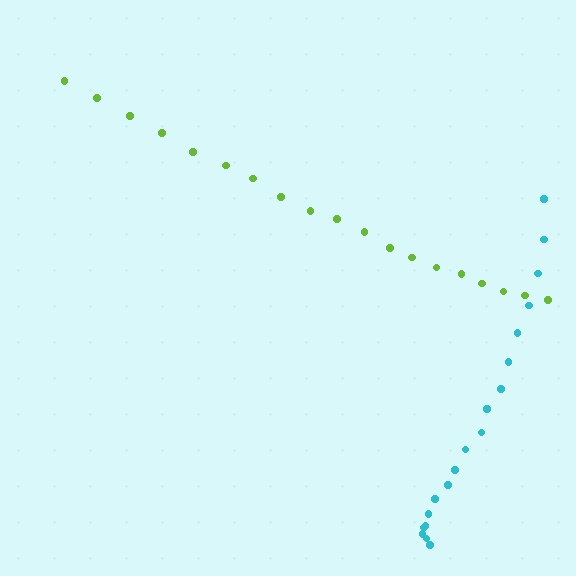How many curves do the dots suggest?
There are 2 distinct paths.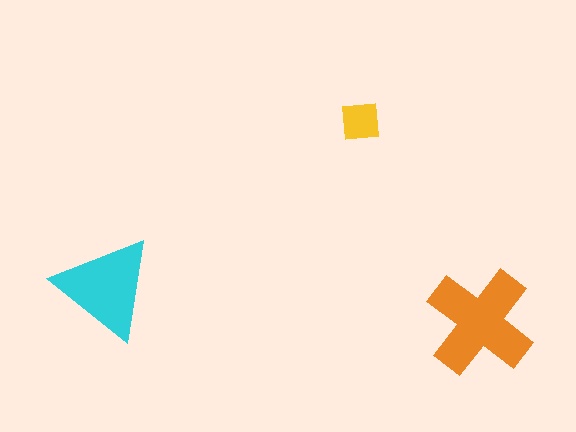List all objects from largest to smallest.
The orange cross, the cyan triangle, the yellow square.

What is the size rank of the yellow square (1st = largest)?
3rd.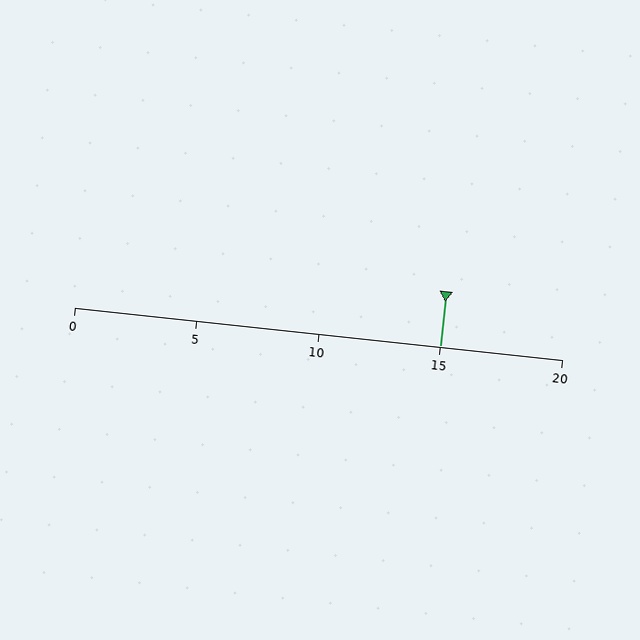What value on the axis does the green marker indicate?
The marker indicates approximately 15.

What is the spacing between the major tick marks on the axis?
The major ticks are spaced 5 apart.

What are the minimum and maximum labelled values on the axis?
The axis runs from 0 to 20.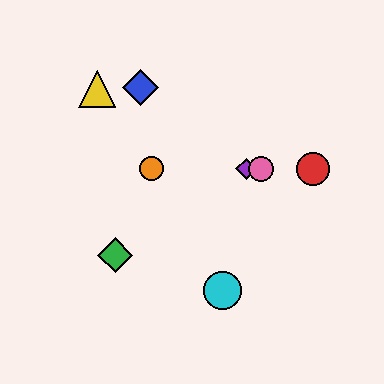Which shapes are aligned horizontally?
The red circle, the purple diamond, the orange circle, the pink circle are aligned horizontally.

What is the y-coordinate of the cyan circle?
The cyan circle is at y≈291.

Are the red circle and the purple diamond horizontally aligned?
Yes, both are at y≈169.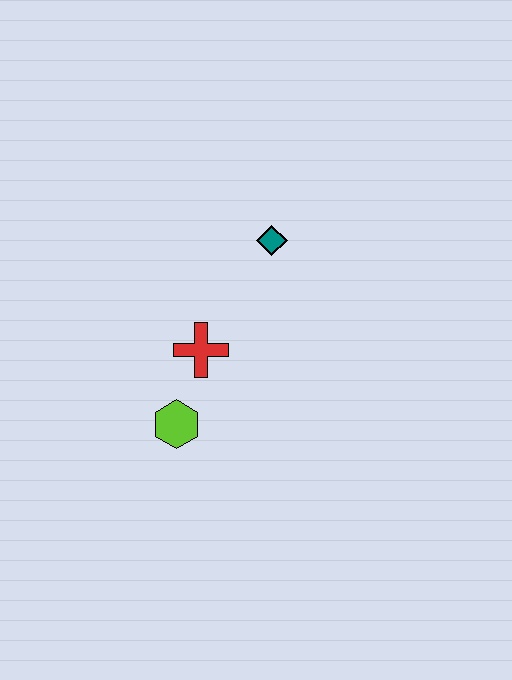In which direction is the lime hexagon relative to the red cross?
The lime hexagon is below the red cross.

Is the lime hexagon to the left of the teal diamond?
Yes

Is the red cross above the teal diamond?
No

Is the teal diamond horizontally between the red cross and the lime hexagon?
No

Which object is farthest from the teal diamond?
The lime hexagon is farthest from the teal diamond.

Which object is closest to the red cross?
The lime hexagon is closest to the red cross.